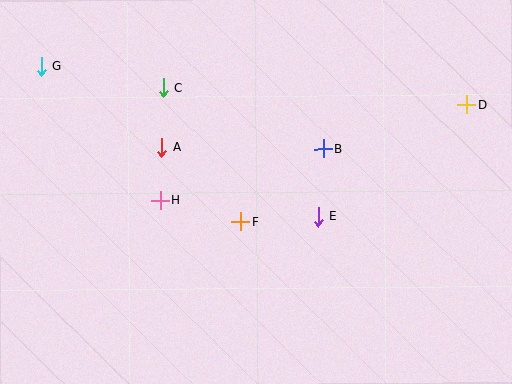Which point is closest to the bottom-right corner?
Point E is closest to the bottom-right corner.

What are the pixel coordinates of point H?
Point H is at (160, 200).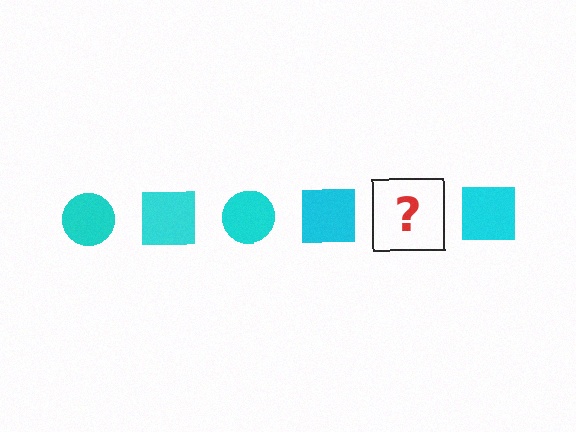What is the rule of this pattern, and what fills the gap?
The rule is that the pattern cycles through circle, square shapes in cyan. The gap should be filled with a cyan circle.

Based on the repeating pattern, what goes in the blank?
The blank should be a cyan circle.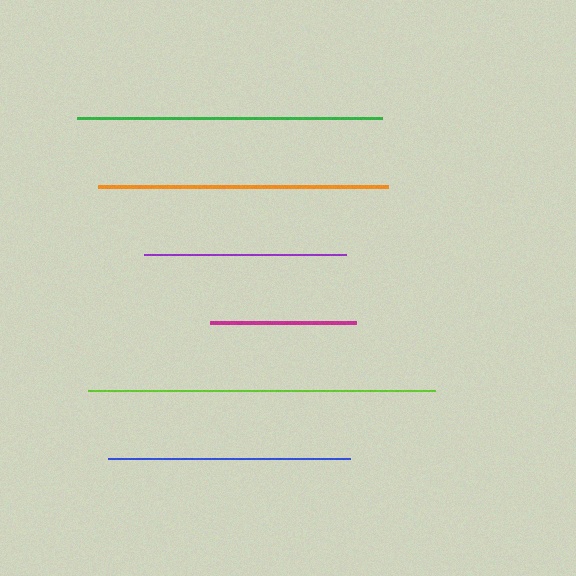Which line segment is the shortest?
The magenta line is the shortest at approximately 146 pixels.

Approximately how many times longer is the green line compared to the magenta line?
The green line is approximately 2.1 times the length of the magenta line.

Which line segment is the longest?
The lime line is the longest at approximately 347 pixels.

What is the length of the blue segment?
The blue segment is approximately 242 pixels long.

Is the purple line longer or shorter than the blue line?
The blue line is longer than the purple line.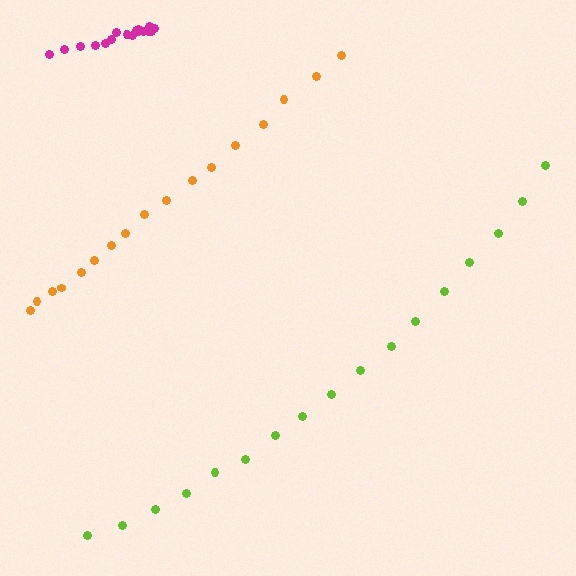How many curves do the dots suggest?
There are 3 distinct paths.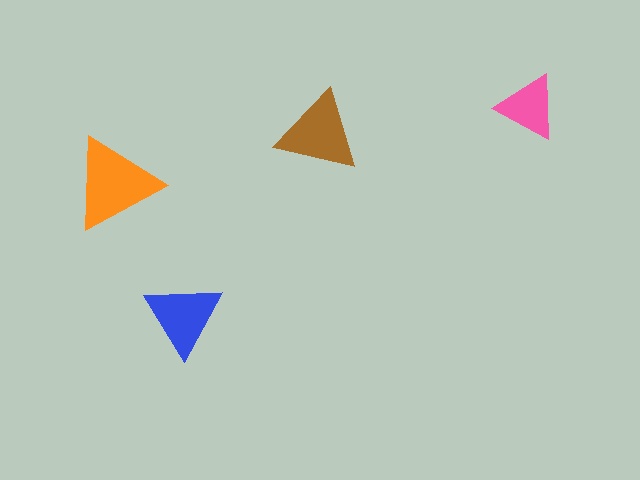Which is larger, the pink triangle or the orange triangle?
The orange one.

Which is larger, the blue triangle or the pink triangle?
The blue one.